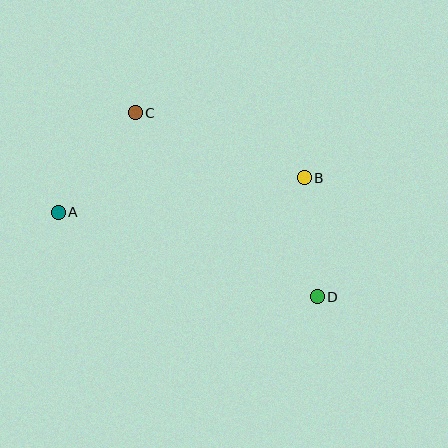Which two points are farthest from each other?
Points A and D are farthest from each other.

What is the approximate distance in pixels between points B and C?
The distance between B and C is approximately 181 pixels.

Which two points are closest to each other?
Points B and D are closest to each other.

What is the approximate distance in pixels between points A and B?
The distance between A and B is approximately 248 pixels.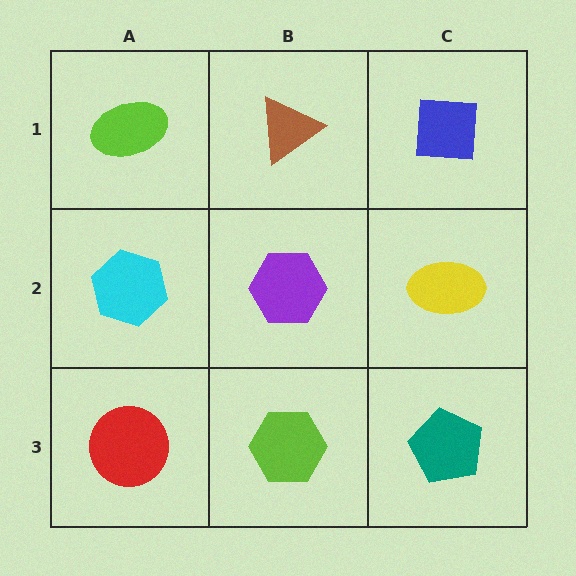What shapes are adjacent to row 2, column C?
A blue square (row 1, column C), a teal pentagon (row 3, column C), a purple hexagon (row 2, column B).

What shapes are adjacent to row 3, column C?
A yellow ellipse (row 2, column C), a lime hexagon (row 3, column B).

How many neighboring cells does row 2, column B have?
4.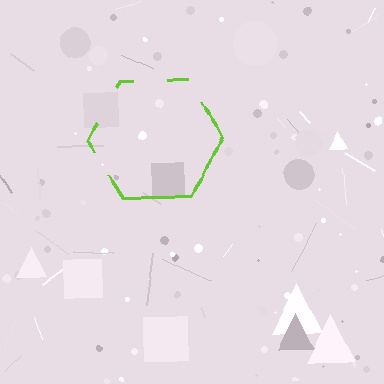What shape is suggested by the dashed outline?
The dashed outline suggests a hexagon.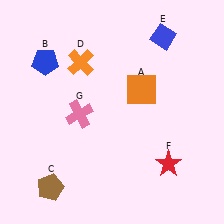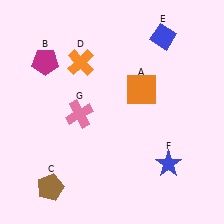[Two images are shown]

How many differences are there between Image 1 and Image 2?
There are 2 differences between the two images.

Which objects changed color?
B changed from blue to magenta. F changed from red to blue.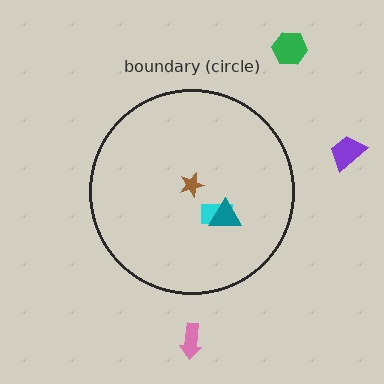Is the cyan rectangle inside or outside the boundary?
Inside.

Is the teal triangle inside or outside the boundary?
Inside.